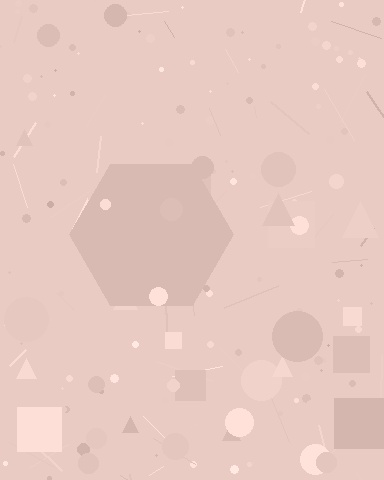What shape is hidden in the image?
A hexagon is hidden in the image.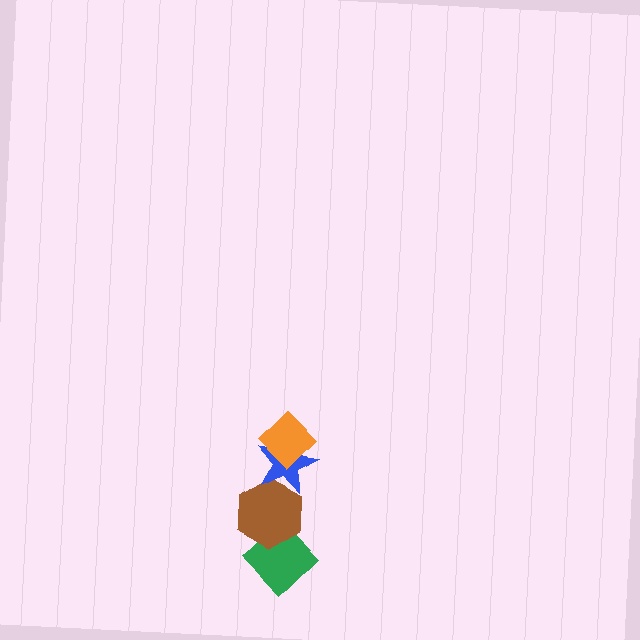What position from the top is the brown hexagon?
The brown hexagon is 3rd from the top.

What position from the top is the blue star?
The blue star is 2nd from the top.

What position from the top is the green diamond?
The green diamond is 4th from the top.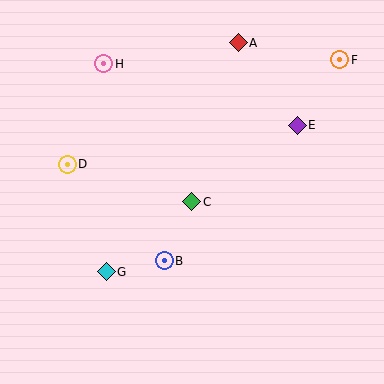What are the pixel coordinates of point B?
Point B is at (164, 261).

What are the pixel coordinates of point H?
Point H is at (104, 64).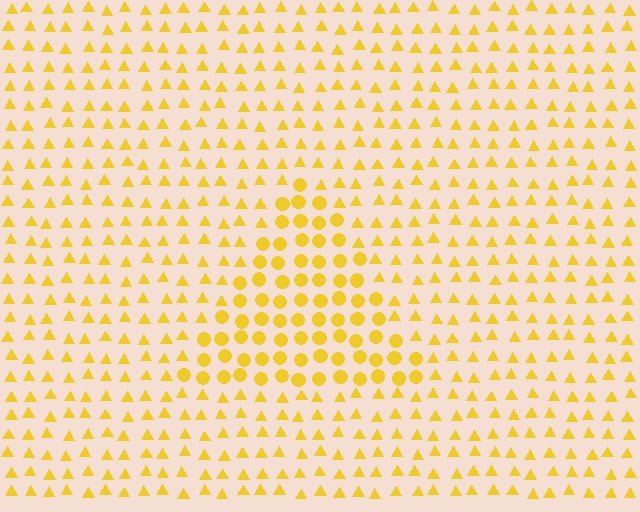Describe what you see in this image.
The image is filled with small yellow elements arranged in a uniform grid. A triangle-shaped region contains circles, while the surrounding area contains triangles. The boundary is defined purely by the change in element shape.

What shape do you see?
I see a triangle.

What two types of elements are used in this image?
The image uses circles inside the triangle region and triangles outside it.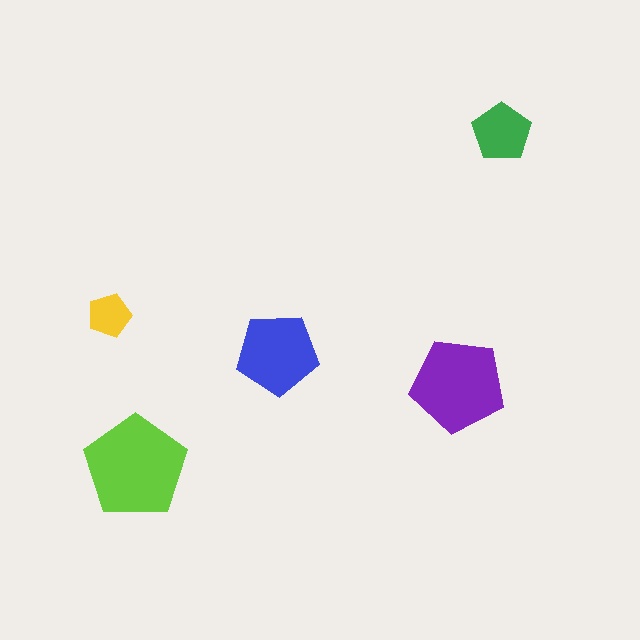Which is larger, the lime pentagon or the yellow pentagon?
The lime one.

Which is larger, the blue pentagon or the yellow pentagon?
The blue one.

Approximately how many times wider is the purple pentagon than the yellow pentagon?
About 2 times wider.